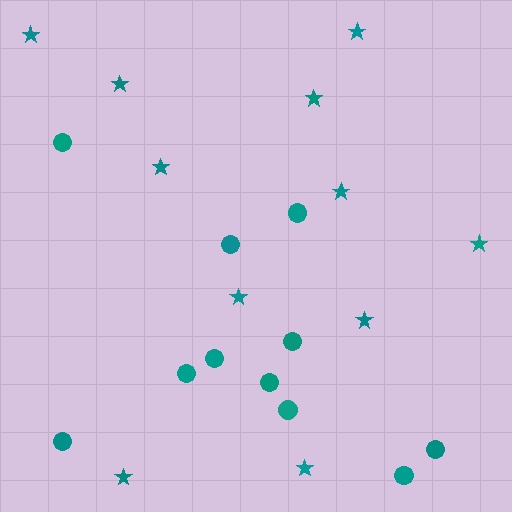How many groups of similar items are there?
There are 2 groups: one group of stars (11) and one group of circles (11).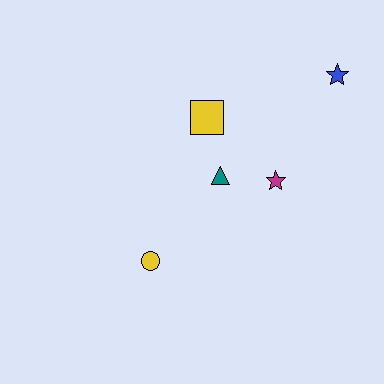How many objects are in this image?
There are 5 objects.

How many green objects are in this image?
There are no green objects.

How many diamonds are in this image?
There are no diamonds.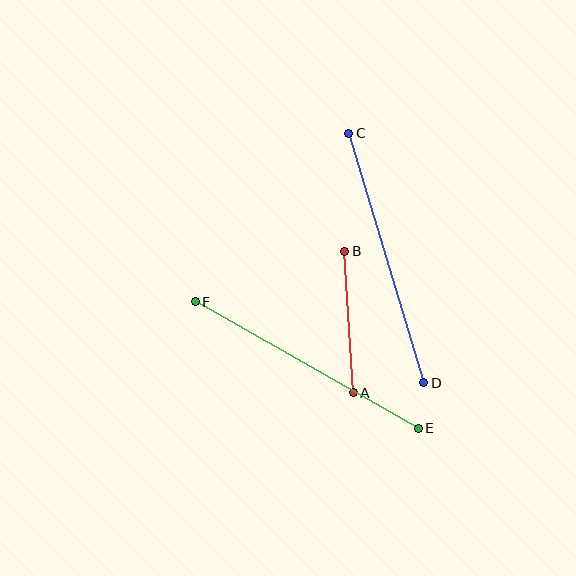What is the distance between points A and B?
The distance is approximately 142 pixels.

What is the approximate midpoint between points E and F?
The midpoint is at approximately (307, 365) pixels.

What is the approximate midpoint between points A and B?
The midpoint is at approximately (349, 322) pixels.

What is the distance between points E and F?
The distance is approximately 256 pixels.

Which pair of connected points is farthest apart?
Points C and D are farthest apart.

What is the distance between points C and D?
The distance is approximately 260 pixels.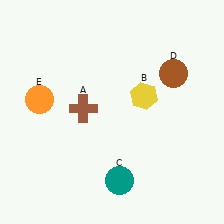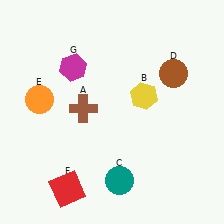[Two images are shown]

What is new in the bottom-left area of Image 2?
A red square (F) was added in the bottom-left area of Image 2.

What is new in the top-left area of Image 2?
A magenta hexagon (G) was added in the top-left area of Image 2.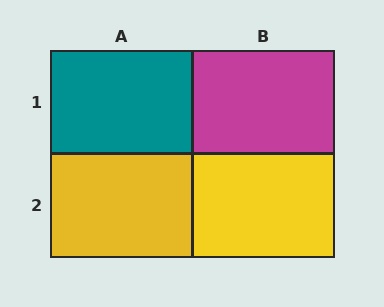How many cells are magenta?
1 cell is magenta.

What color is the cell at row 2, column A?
Yellow.